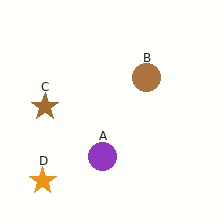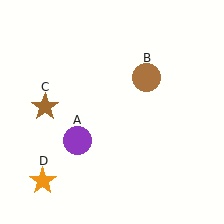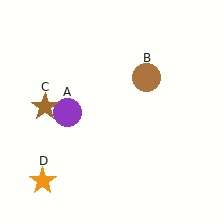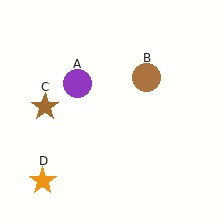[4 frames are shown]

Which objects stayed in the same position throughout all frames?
Brown circle (object B) and brown star (object C) and orange star (object D) remained stationary.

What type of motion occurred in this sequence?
The purple circle (object A) rotated clockwise around the center of the scene.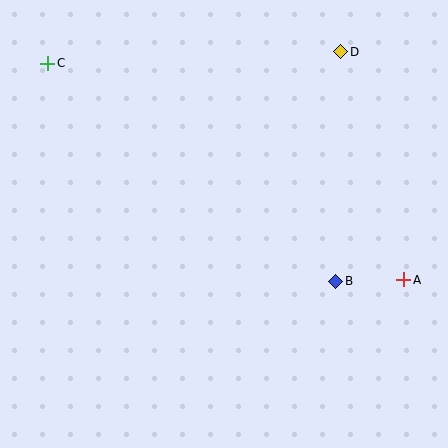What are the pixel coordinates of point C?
Point C is at (48, 63).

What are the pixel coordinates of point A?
Point A is at (404, 280).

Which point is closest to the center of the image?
Point B at (336, 281) is closest to the center.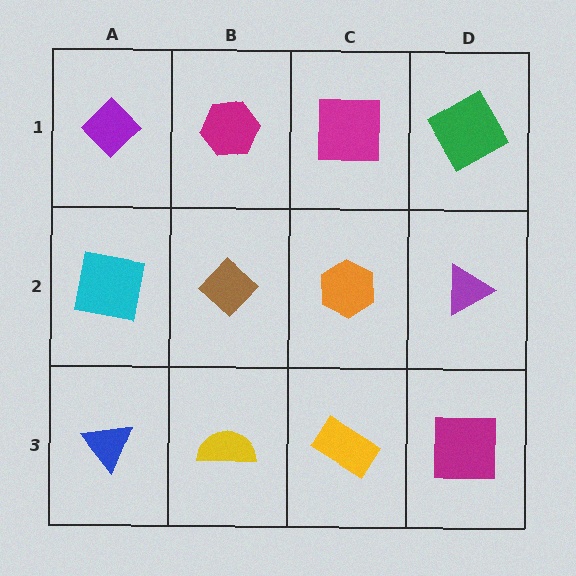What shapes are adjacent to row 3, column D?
A purple triangle (row 2, column D), a yellow rectangle (row 3, column C).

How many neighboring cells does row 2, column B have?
4.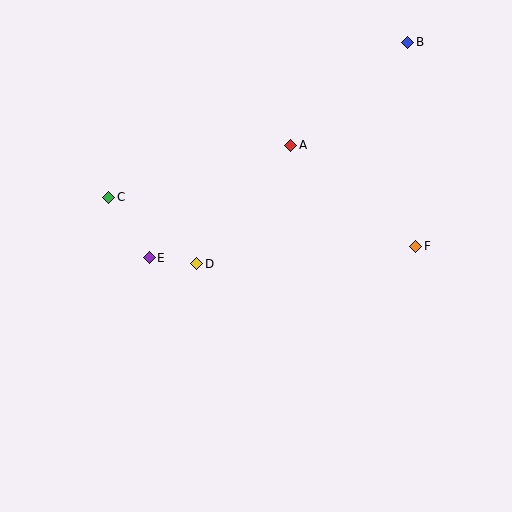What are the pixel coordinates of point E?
Point E is at (149, 258).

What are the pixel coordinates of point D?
Point D is at (197, 264).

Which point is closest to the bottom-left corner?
Point E is closest to the bottom-left corner.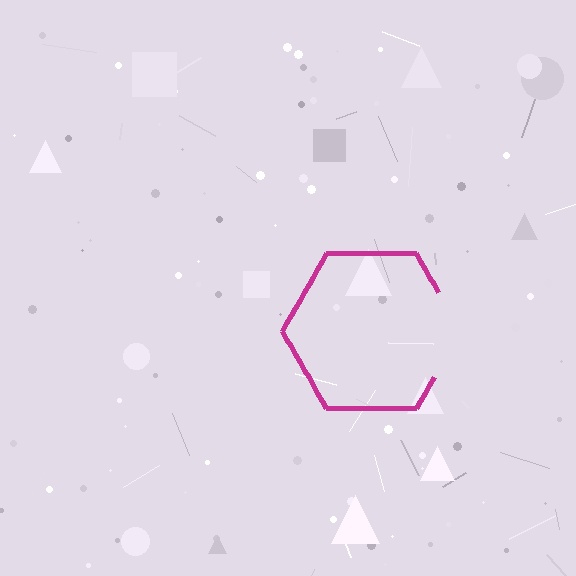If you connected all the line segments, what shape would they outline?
They would outline a hexagon.